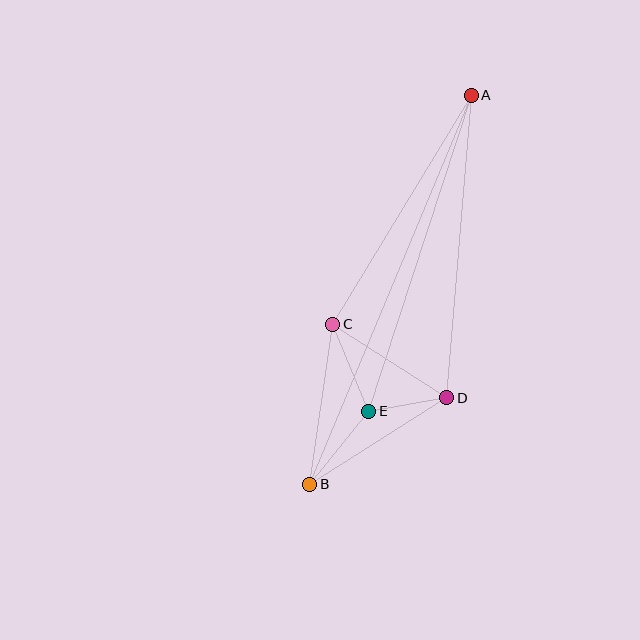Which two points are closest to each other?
Points D and E are closest to each other.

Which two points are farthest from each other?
Points A and B are farthest from each other.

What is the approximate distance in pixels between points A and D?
The distance between A and D is approximately 304 pixels.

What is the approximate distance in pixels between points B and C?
The distance between B and C is approximately 162 pixels.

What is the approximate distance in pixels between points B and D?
The distance between B and D is approximately 162 pixels.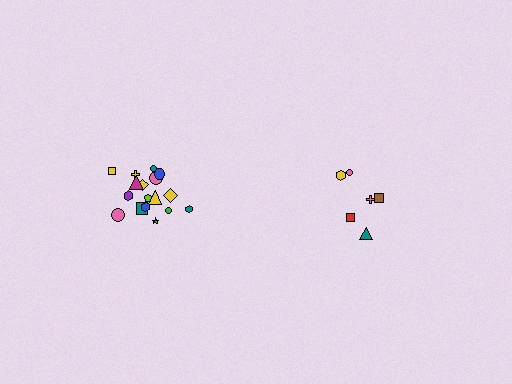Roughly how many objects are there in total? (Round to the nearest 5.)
Roughly 25 objects in total.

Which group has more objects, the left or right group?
The left group.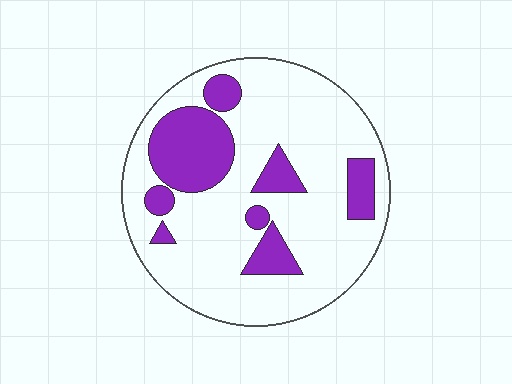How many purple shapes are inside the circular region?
8.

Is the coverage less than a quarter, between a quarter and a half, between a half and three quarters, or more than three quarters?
Less than a quarter.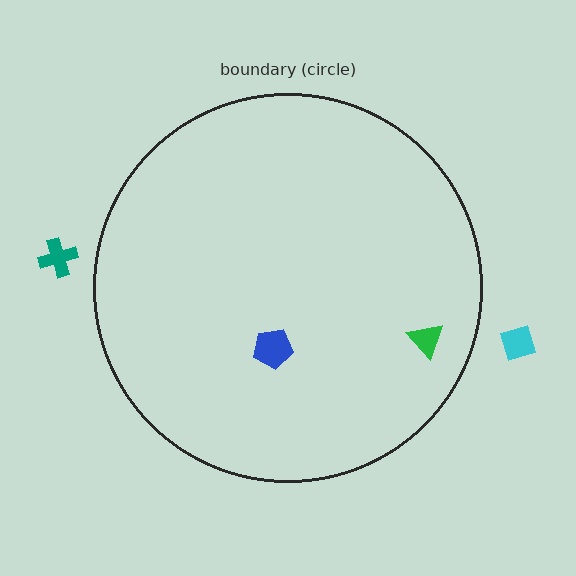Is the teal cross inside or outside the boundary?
Outside.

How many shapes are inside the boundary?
2 inside, 2 outside.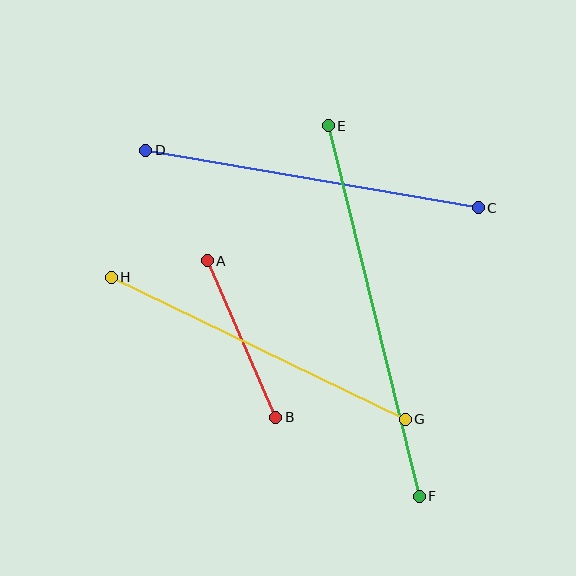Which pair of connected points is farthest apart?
Points E and F are farthest apart.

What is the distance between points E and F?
The distance is approximately 381 pixels.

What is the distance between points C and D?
The distance is approximately 337 pixels.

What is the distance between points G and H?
The distance is approximately 327 pixels.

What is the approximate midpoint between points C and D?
The midpoint is at approximately (312, 179) pixels.